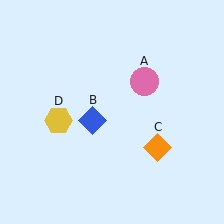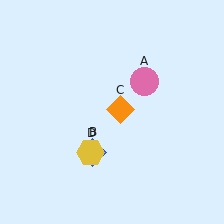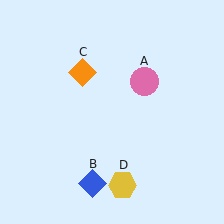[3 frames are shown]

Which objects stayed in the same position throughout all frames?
Pink circle (object A) remained stationary.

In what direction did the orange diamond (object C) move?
The orange diamond (object C) moved up and to the left.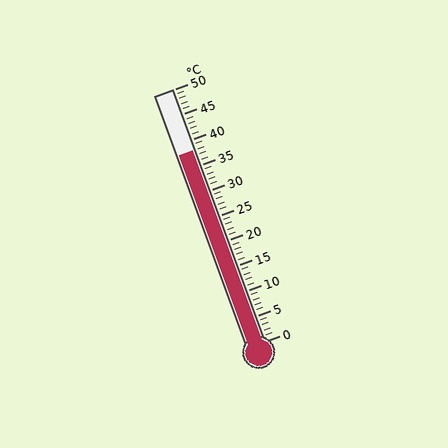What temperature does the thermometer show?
The thermometer shows approximately 38°C.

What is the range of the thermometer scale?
The thermometer scale ranges from 0°C to 50°C.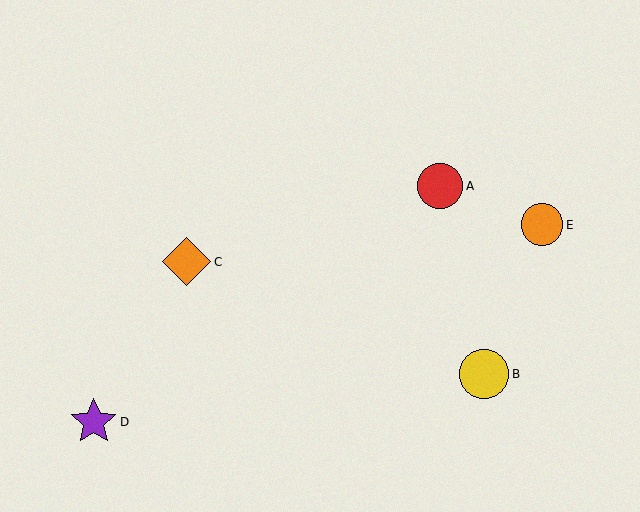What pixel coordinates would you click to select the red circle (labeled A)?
Click at (440, 186) to select the red circle A.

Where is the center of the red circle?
The center of the red circle is at (440, 186).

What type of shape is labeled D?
Shape D is a purple star.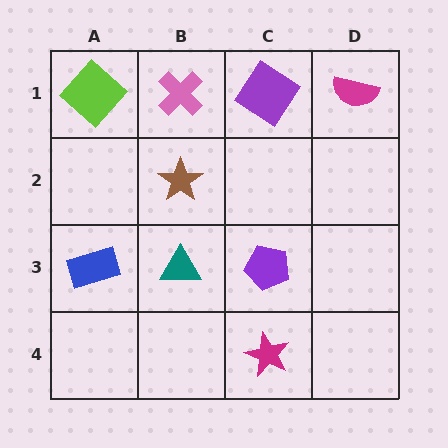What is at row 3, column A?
A blue rectangle.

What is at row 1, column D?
A magenta semicircle.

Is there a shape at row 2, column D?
No, that cell is empty.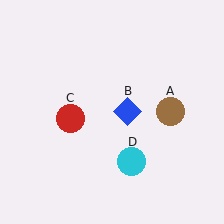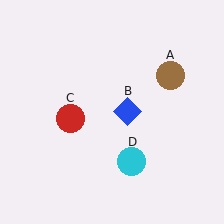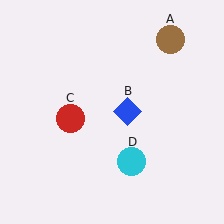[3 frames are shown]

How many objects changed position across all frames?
1 object changed position: brown circle (object A).